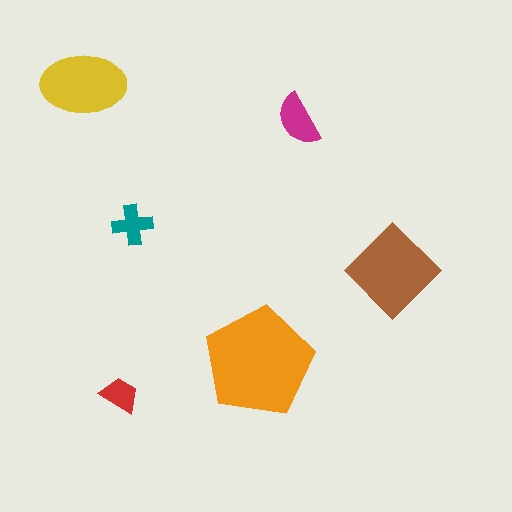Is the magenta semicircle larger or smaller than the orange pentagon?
Smaller.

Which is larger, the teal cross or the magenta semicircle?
The magenta semicircle.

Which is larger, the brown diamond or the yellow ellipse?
The brown diamond.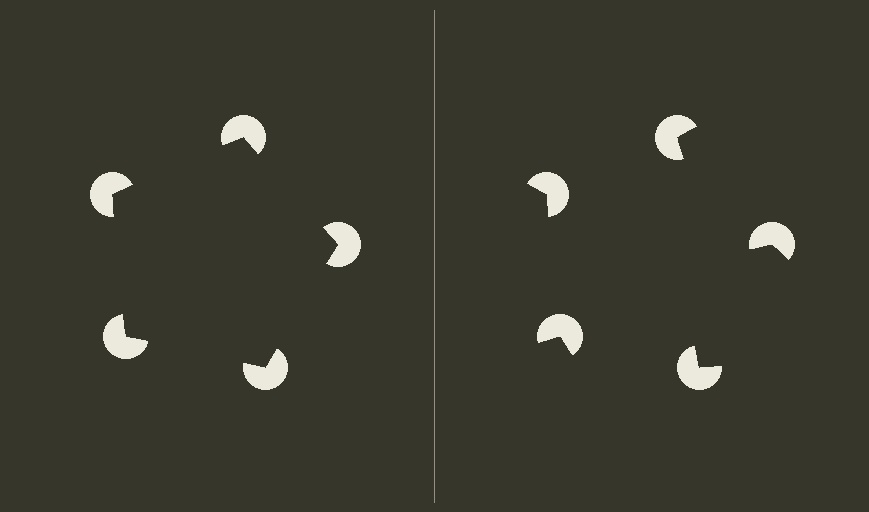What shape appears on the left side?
An illusory pentagon.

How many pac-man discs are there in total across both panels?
10 — 5 on each side.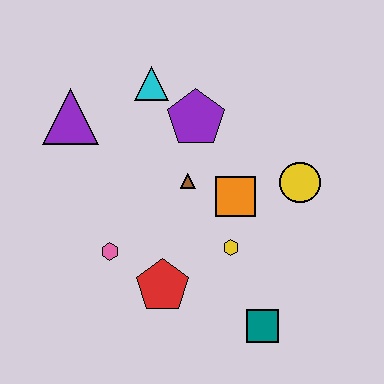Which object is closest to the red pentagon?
The pink hexagon is closest to the red pentagon.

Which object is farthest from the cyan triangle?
The teal square is farthest from the cyan triangle.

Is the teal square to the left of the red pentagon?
No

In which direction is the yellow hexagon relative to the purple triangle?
The yellow hexagon is to the right of the purple triangle.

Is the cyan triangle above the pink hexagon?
Yes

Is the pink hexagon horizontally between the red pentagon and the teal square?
No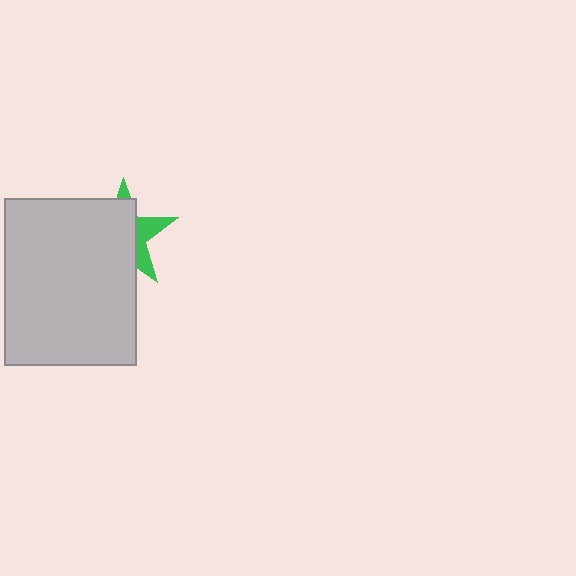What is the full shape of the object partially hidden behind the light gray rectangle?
The partially hidden object is a green star.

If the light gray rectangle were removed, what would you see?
You would see the complete green star.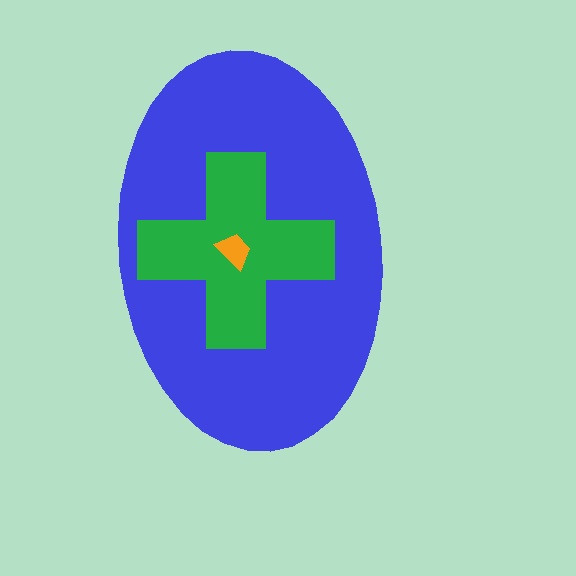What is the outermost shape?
The blue ellipse.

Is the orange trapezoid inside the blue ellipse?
Yes.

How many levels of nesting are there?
3.